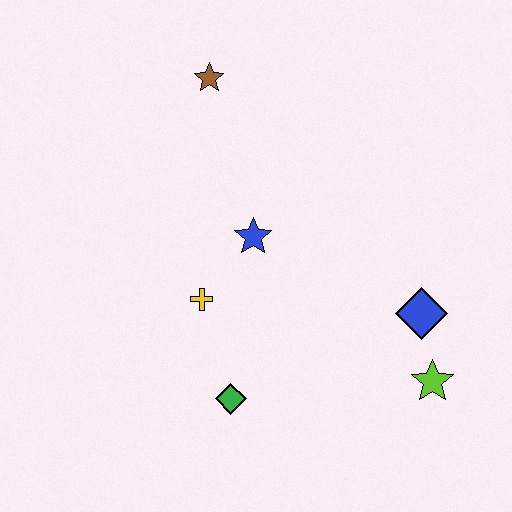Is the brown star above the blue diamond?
Yes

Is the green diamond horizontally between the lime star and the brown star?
Yes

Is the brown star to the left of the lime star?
Yes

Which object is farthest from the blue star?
The lime star is farthest from the blue star.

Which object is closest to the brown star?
The blue star is closest to the brown star.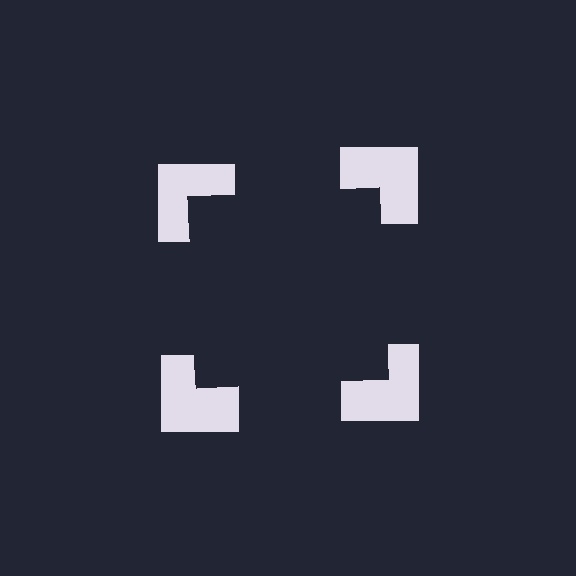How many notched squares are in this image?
There are 4 — one at each vertex of the illusory square.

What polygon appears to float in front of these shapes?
An illusory square — its edges are inferred from the aligned wedge cuts in the notched squares, not physically drawn.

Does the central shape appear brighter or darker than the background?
It typically appears slightly darker than the background, even though no actual brightness change is drawn.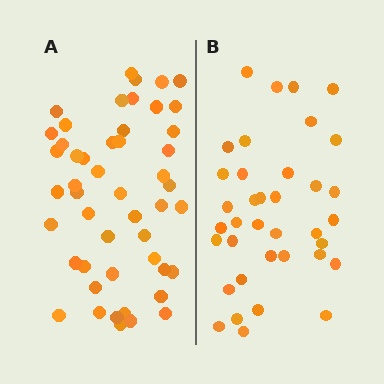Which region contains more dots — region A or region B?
Region A (the left region) has more dots.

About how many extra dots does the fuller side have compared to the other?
Region A has roughly 12 or so more dots than region B.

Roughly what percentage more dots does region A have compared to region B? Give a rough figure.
About 30% more.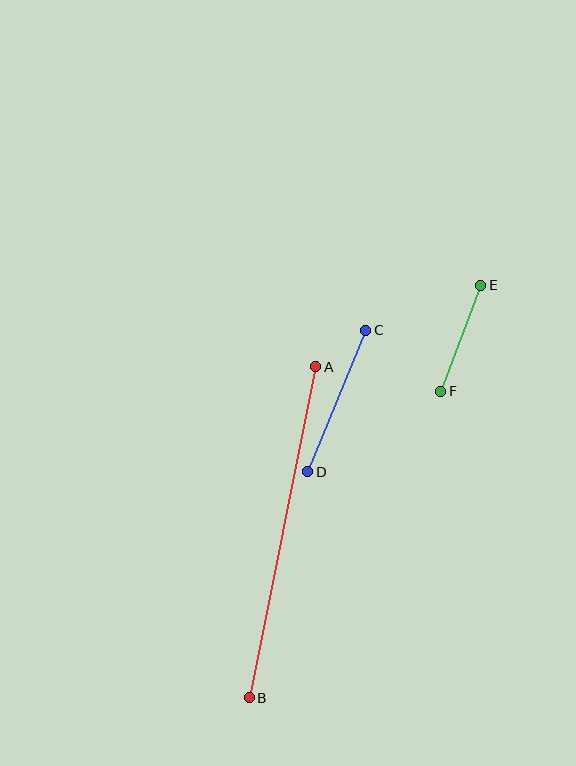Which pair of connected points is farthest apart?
Points A and B are farthest apart.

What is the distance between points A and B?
The distance is approximately 338 pixels.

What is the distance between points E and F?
The distance is approximately 113 pixels.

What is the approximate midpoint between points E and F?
The midpoint is at approximately (461, 338) pixels.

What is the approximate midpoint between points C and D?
The midpoint is at approximately (337, 401) pixels.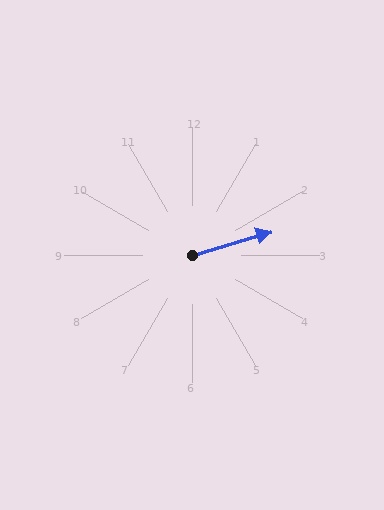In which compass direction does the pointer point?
East.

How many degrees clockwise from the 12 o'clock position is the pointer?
Approximately 73 degrees.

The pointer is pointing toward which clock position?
Roughly 2 o'clock.